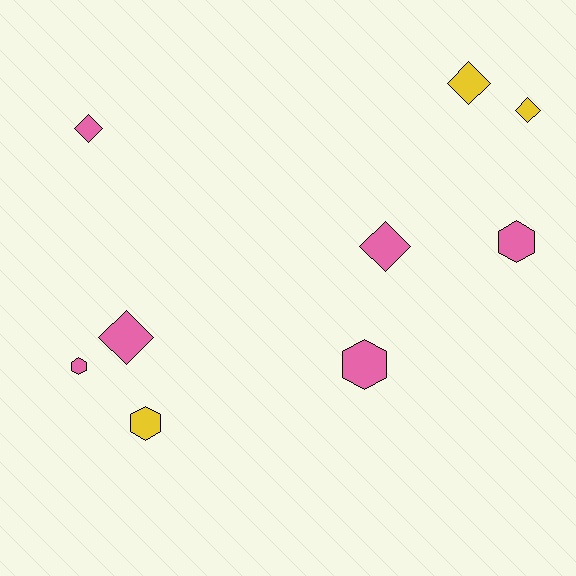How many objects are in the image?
There are 9 objects.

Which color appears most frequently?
Pink, with 6 objects.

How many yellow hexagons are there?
There is 1 yellow hexagon.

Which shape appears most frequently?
Diamond, with 5 objects.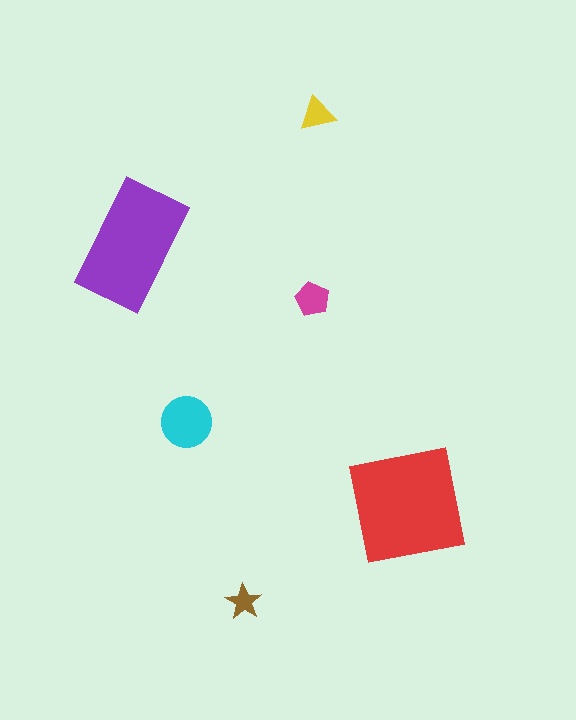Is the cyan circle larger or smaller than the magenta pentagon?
Larger.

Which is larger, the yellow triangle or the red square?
The red square.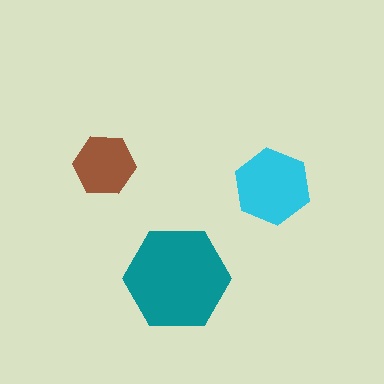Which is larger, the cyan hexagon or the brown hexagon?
The cyan one.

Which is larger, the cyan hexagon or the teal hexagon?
The teal one.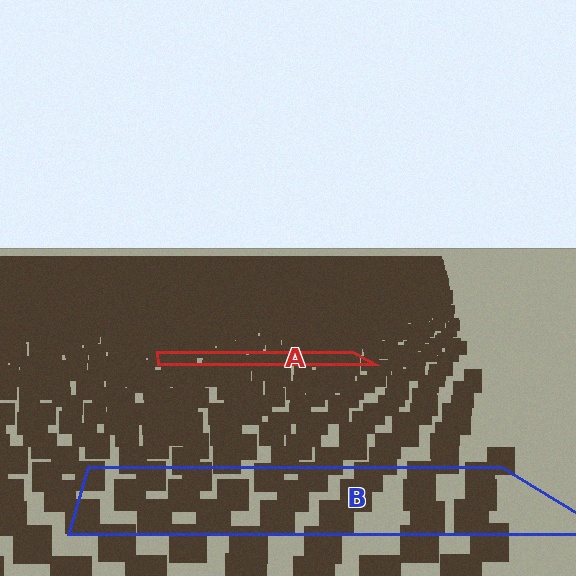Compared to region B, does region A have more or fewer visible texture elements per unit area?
Region A has more texture elements per unit area — they are packed more densely because it is farther away.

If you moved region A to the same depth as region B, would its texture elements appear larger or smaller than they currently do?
They would appear larger. At a closer depth, the same texture elements are projected at a bigger on-screen size.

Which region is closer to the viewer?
Region B is closer. The texture elements there are larger and more spread out.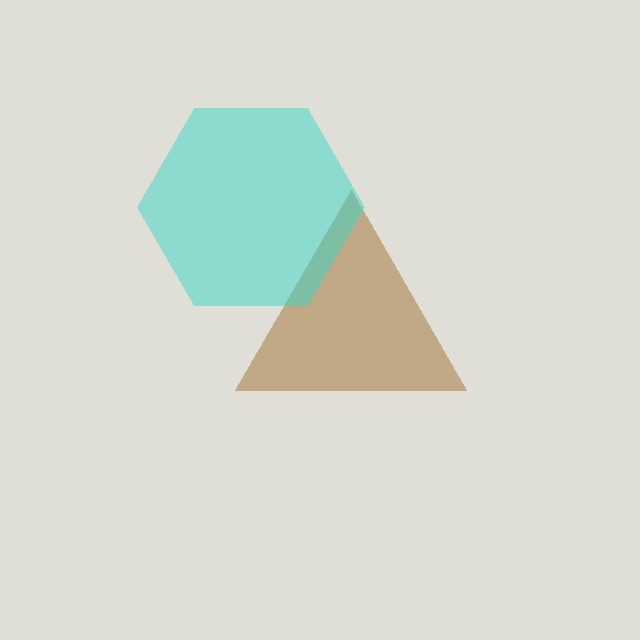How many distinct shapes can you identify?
There are 2 distinct shapes: a brown triangle, a cyan hexagon.